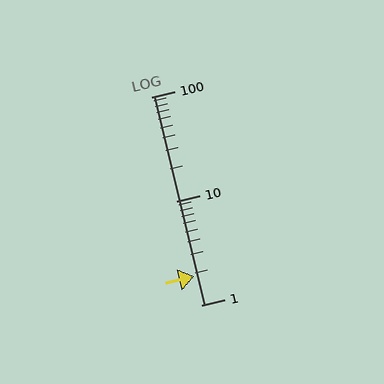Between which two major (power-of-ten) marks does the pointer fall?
The pointer is between 1 and 10.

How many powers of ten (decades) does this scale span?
The scale spans 2 decades, from 1 to 100.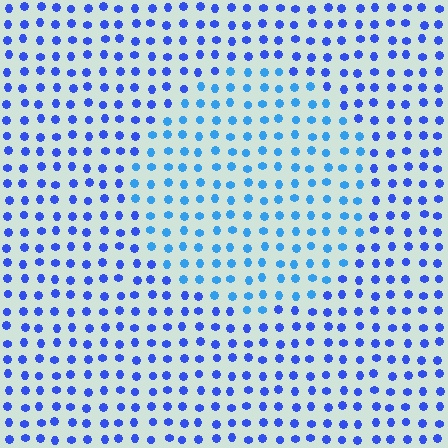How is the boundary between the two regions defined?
The boundary is defined purely by a slight shift in hue (about 26 degrees). Spacing, size, and orientation are identical on both sides.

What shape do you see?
I see a circle.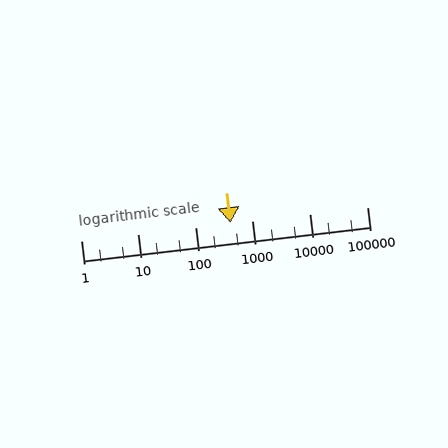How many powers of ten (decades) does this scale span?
The scale spans 5 decades, from 1 to 100000.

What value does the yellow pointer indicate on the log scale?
The pointer indicates approximately 410.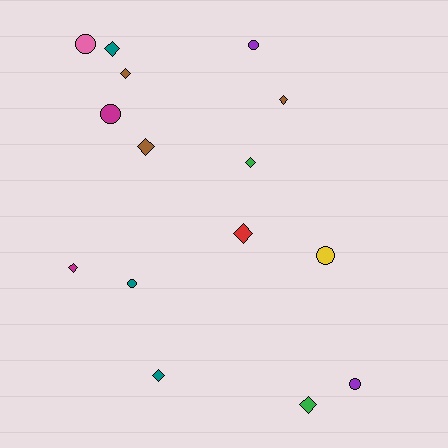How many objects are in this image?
There are 15 objects.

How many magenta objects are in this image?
There are 2 magenta objects.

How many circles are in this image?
There are 6 circles.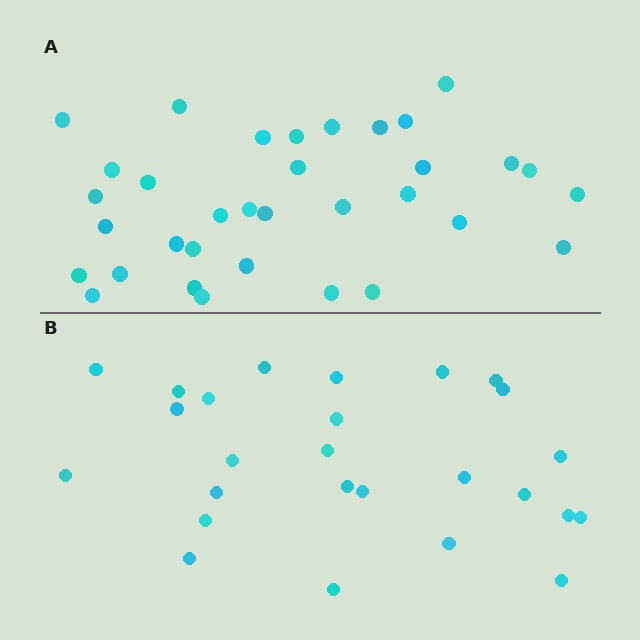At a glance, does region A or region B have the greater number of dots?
Region A (the top region) has more dots.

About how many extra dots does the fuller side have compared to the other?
Region A has roughly 8 or so more dots than region B.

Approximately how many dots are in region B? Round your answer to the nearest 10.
About 30 dots. (The exact count is 26, which rounds to 30.)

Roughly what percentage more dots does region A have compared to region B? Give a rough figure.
About 30% more.